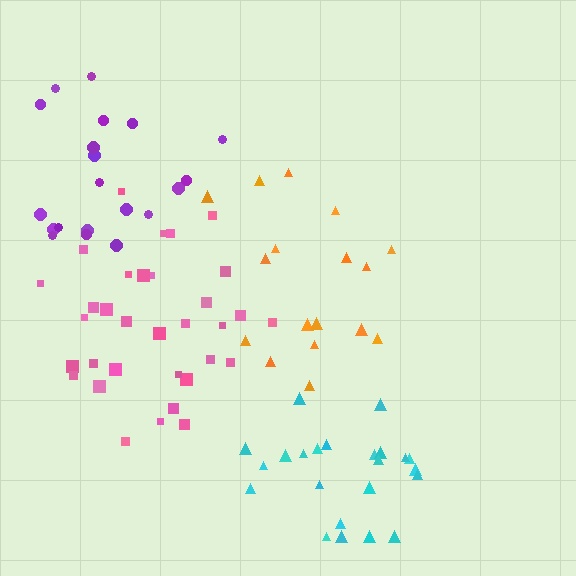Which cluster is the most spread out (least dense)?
Purple.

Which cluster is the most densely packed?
Pink.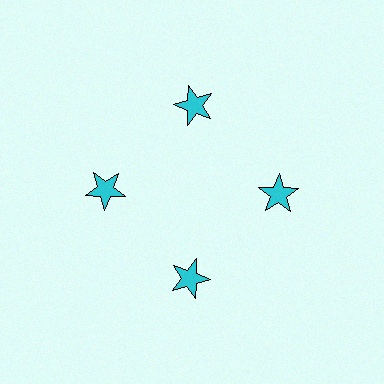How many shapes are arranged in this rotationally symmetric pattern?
There are 4 shapes, arranged in 4 groups of 1.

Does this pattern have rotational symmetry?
Yes, this pattern has 4-fold rotational symmetry. It looks the same after rotating 90 degrees around the center.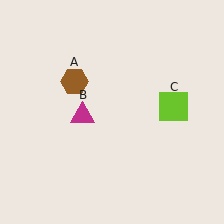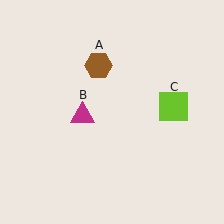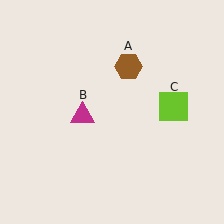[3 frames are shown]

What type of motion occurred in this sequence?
The brown hexagon (object A) rotated clockwise around the center of the scene.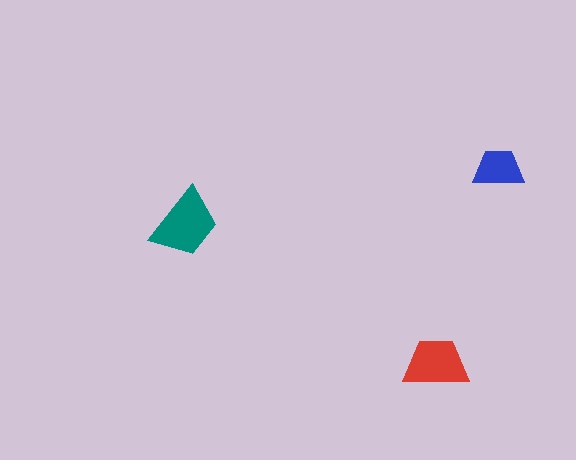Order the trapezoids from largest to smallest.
the teal one, the red one, the blue one.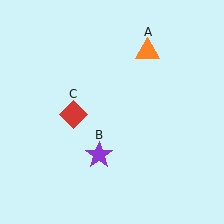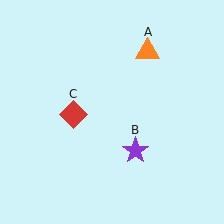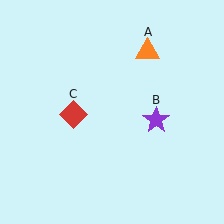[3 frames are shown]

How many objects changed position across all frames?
1 object changed position: purple star (object B).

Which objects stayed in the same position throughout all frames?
Orange triangle (object A) and red diamond (object C) remained stationary.